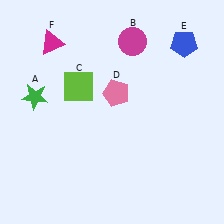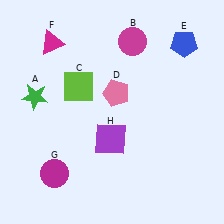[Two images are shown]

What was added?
A magenta circle (G), a purple square (H) were added in Image 2.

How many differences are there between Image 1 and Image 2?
There are 2 differences between the two images.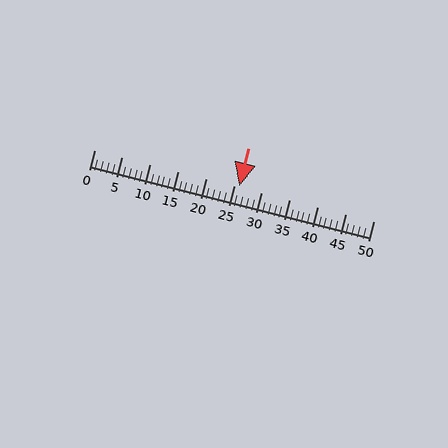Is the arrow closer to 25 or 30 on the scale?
The arrow is closer to 25.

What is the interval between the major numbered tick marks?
The major tick marks are spaced 5 units apart.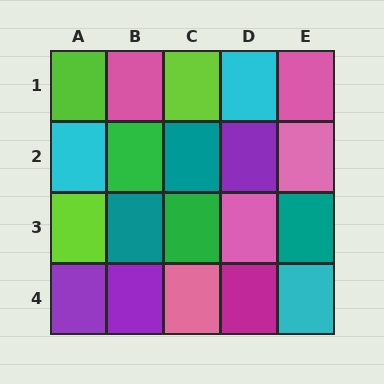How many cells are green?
2 cells are green.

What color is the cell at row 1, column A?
Lime.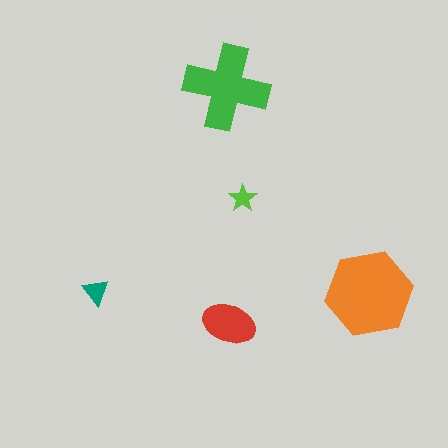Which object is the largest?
The orange hexagon.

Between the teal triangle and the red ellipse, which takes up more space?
The red ellipse.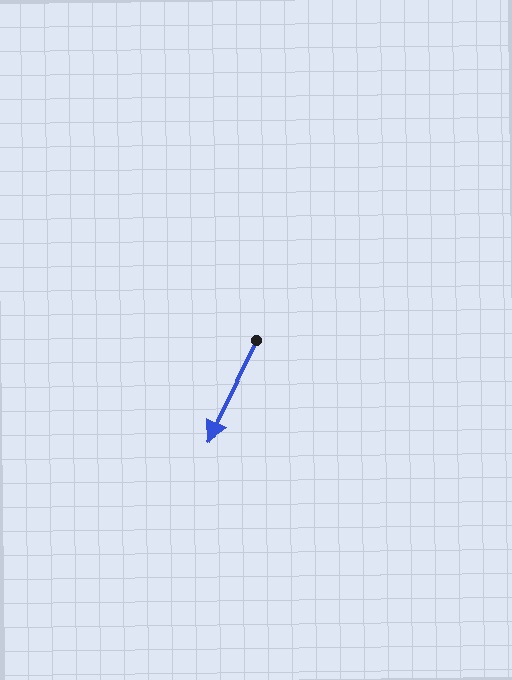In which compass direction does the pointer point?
Southwest.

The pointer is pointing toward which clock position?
Roughly 7 o'clock.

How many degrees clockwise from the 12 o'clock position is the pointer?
Approximately 206 degrees.